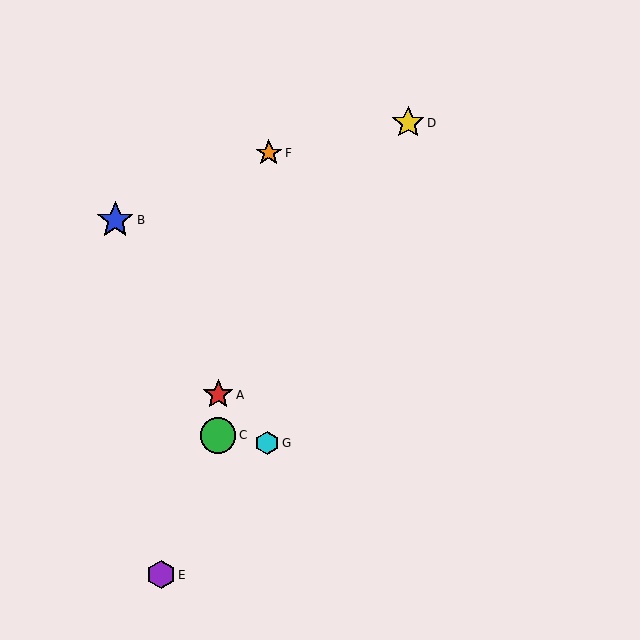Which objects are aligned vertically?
Objects A, C are aligned vertically.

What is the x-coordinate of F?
Object F is at x≈269.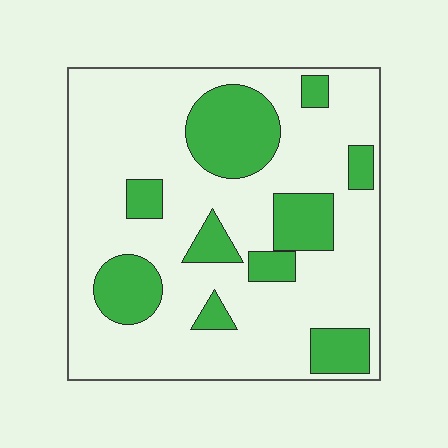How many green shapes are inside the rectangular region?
10.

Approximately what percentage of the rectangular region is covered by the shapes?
Approximately 25%.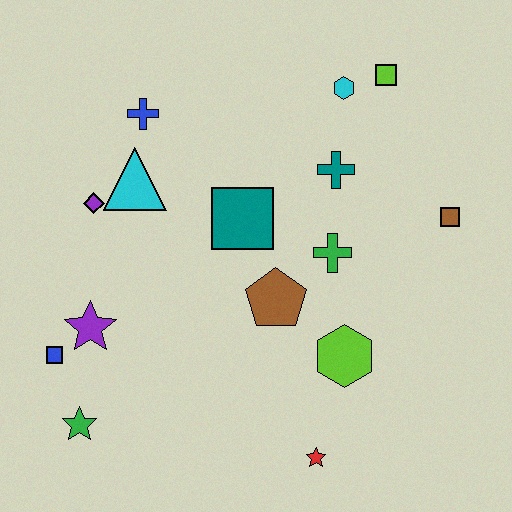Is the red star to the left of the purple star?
No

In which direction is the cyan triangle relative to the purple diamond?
The cyan triangle is to the right of the purple diamond.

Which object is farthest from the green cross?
The green star is farthest from the green cross.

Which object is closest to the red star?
The lime hexagon is closest to the red star.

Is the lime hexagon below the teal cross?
Yes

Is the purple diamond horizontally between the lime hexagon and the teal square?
No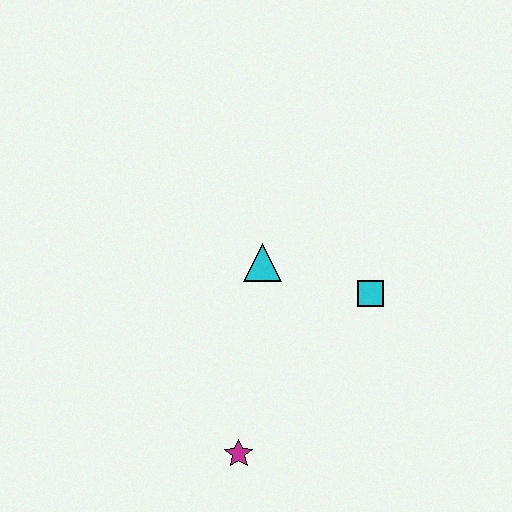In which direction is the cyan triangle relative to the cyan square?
The cyan triangle is to the left of the cyan square.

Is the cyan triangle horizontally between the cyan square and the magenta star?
Yes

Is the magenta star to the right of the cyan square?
No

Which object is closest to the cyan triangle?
The cyan square is closest to the cyan triangle.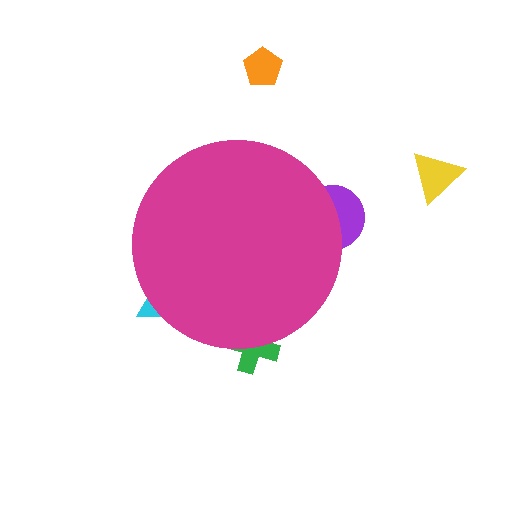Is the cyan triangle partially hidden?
Yes, the cyan triangle is partially hidden behind the magenta circle.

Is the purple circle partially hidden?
Yes, the purple circle is partially hidden behind the magenta circle.